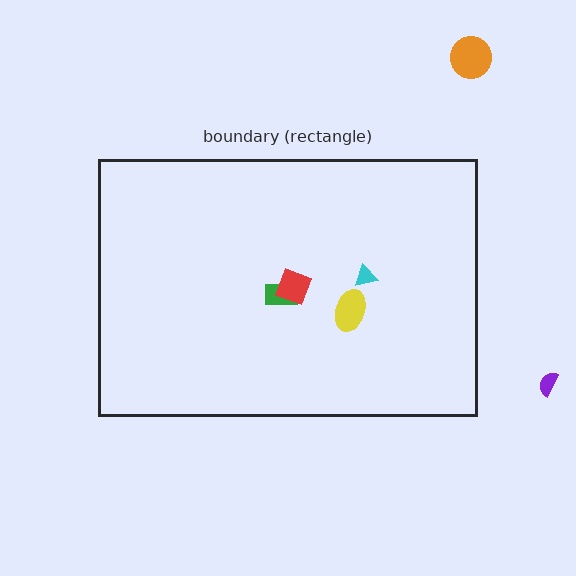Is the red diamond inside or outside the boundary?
Inside.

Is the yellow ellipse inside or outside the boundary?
Inside.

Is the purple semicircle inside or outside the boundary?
Outside.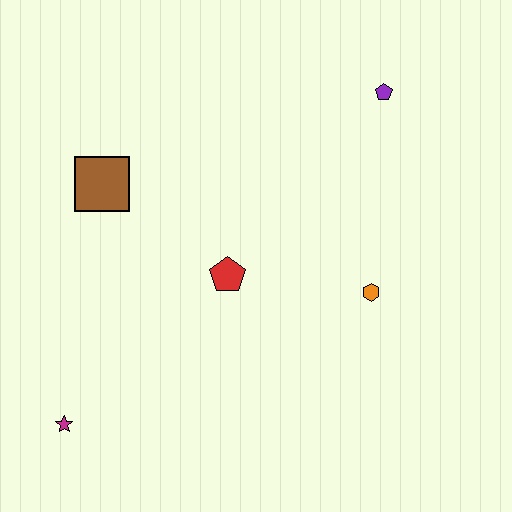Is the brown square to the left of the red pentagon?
Yes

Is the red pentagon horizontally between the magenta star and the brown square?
No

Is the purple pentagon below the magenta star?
No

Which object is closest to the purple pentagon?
The orange hexagon is closest to the purple pentagon.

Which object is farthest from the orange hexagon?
The magenta star is farthest from the orange hexagon.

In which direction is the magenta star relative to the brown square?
The magenta star is below the brown square.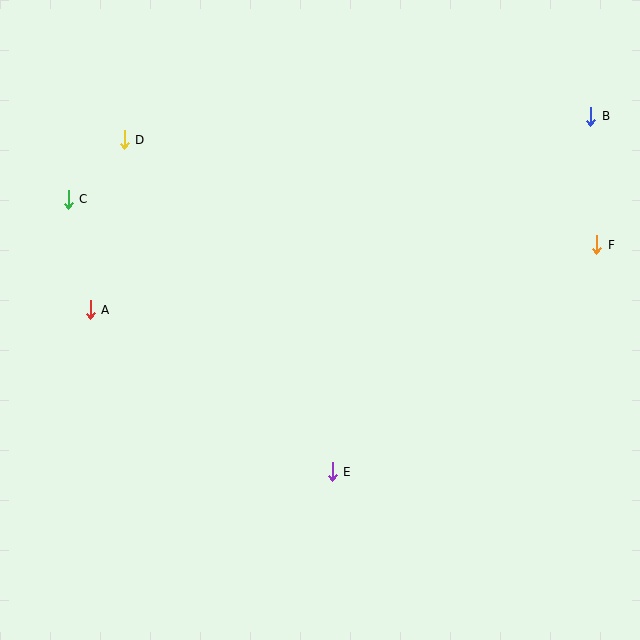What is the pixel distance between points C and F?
The distance between C and F is 530 pixels.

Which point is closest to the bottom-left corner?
Point A is closest to the bottom-left corner.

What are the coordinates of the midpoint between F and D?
The midpoint between F and D is at (361, 192).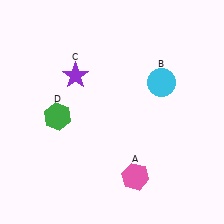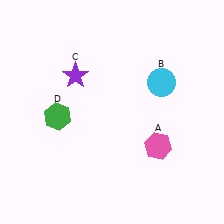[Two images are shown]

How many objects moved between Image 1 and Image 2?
1 object moved between the two images.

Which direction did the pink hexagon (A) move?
The pink hexagon (A) moved up.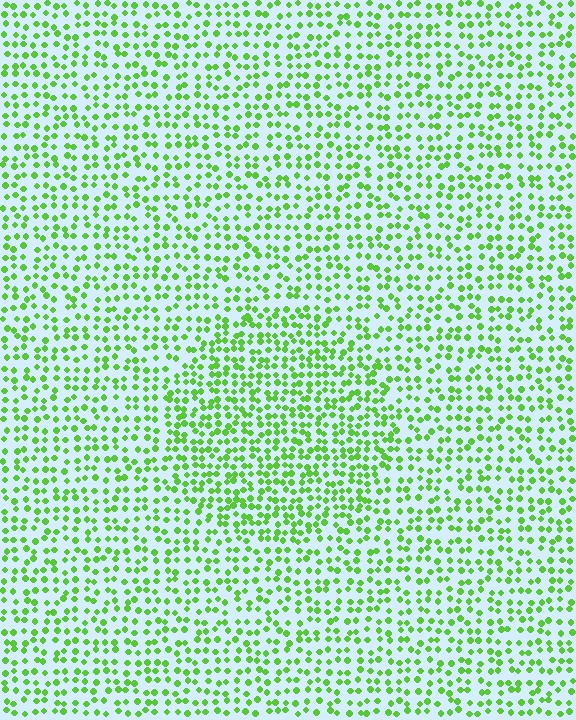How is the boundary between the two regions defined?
The boundary is defined by a change in element density (approximately 1.5x ratio). All elements are the same color, size, and shape.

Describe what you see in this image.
The image contains small lime elements arranged at two different densities. A circle-shaped region is visible where the elements are more densely packed than the surrounding area.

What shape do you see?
I see a circle.